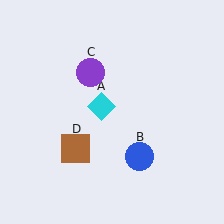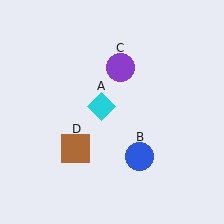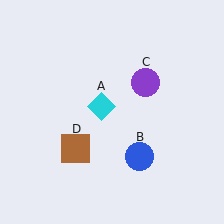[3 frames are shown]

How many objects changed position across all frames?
1 object changed position: purple circle (object C).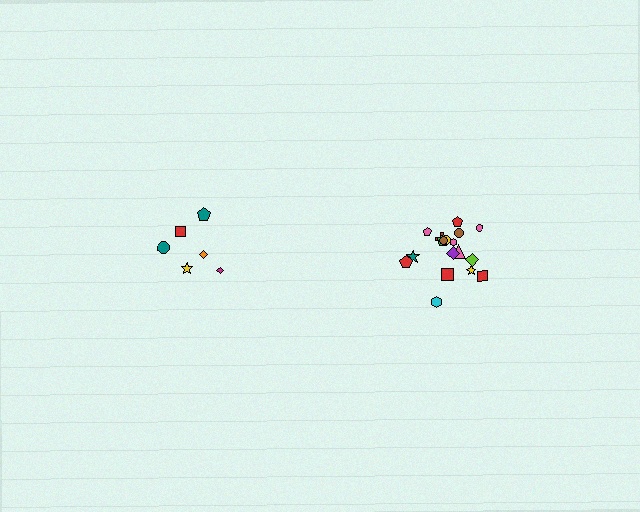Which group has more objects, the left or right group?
The right group.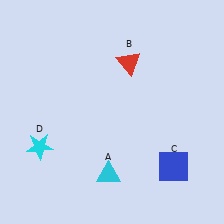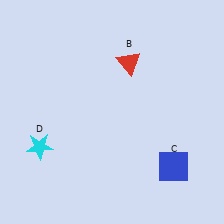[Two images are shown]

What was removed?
The cyan triangle (A) was removed in Image 2.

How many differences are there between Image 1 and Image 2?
There is 1 difference between the two images.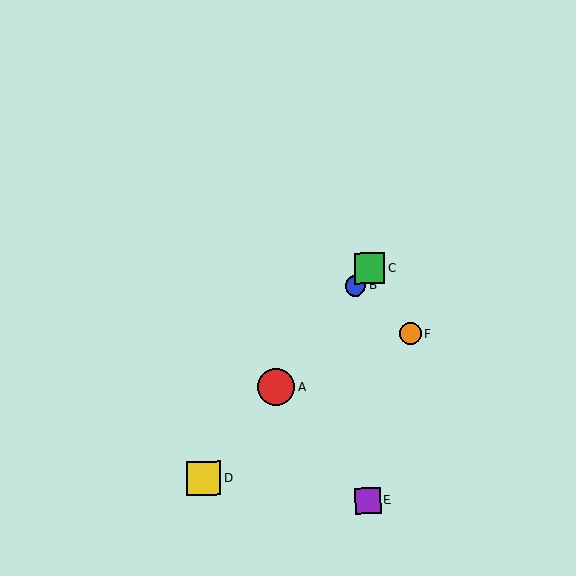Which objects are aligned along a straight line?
Objects A, B, C, D are aligned along a straight line.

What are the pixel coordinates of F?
Object F is at (411, 334).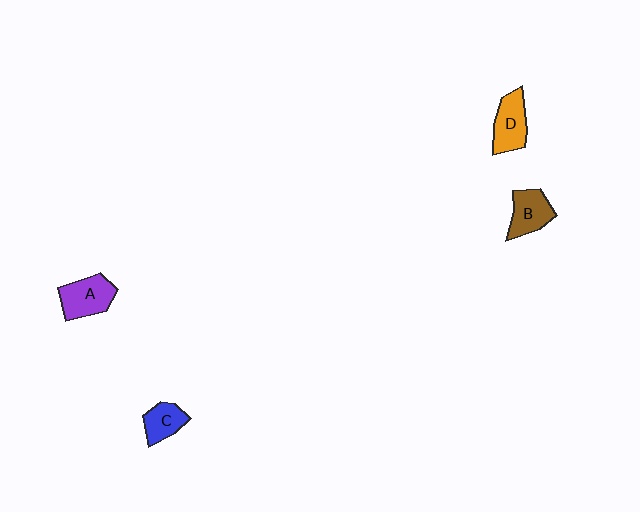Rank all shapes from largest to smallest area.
From largest to smallest: A (purple), D (orange), B (brown), C (blue).